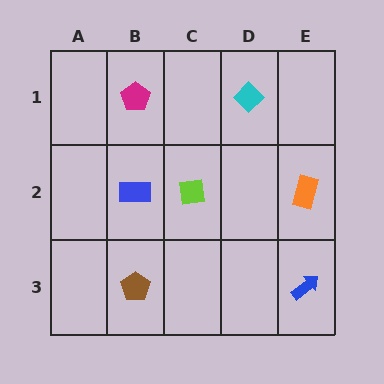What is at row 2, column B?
A blue rectangle.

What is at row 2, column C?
A lime square.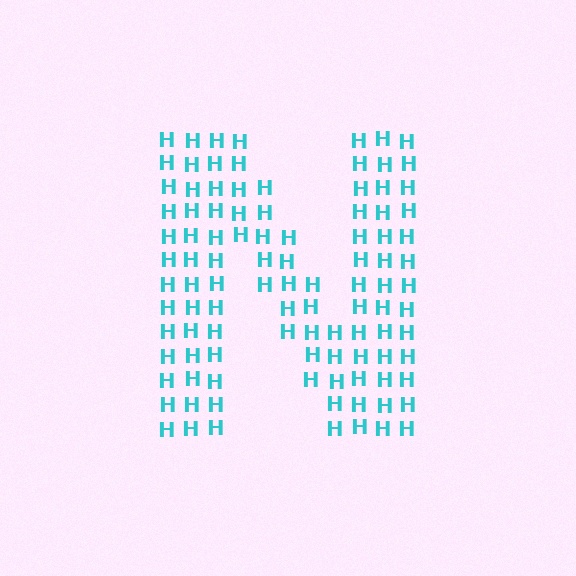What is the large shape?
The large shape is the letter N.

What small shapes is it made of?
It is made of small letter H's.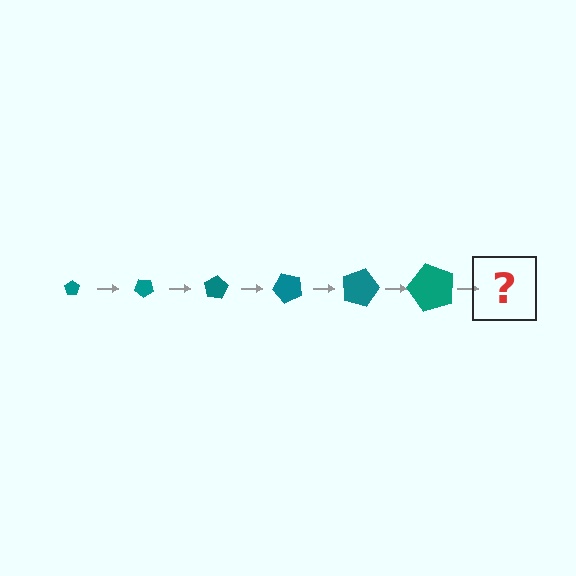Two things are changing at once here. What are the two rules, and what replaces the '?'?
The two rules are that the pentagon grows larger each step and it rotates 40 degrees each step. The '?' should be a pentagon, larger than the previous one and rotated 240 degrees from the start.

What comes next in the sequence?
The next element should be a pentagon, larger than the previous one and rotated 240 degrees from the start.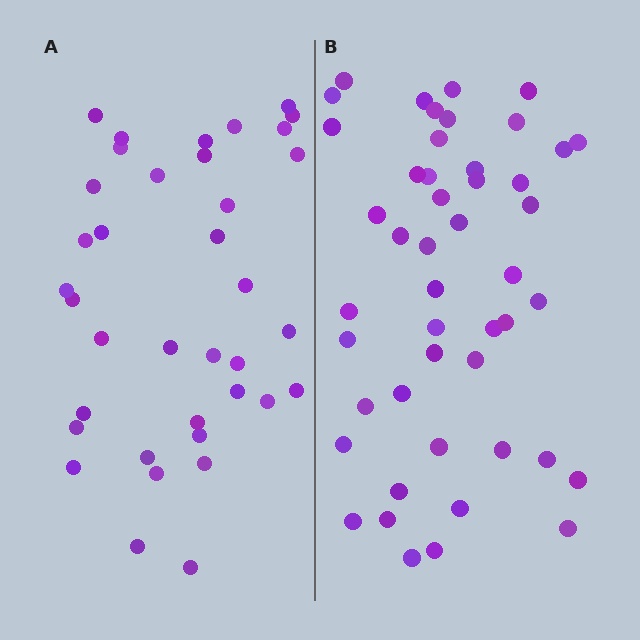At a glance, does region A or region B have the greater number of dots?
Region B (the right region) has more dots.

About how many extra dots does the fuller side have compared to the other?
Region B has roughly 10 or so more dots than region A.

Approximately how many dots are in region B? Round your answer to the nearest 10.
About 50 dots. (The exact count is 47, which rounds to 50.)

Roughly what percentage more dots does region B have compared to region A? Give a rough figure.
About 25% more.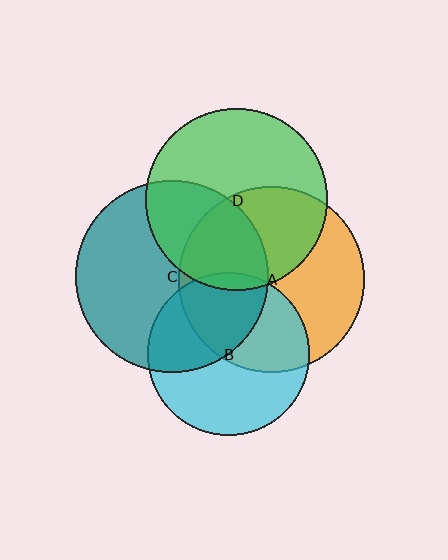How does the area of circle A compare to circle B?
Approximately 1.3 times.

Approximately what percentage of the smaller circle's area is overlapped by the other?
Approximately 5%.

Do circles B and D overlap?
Yes.